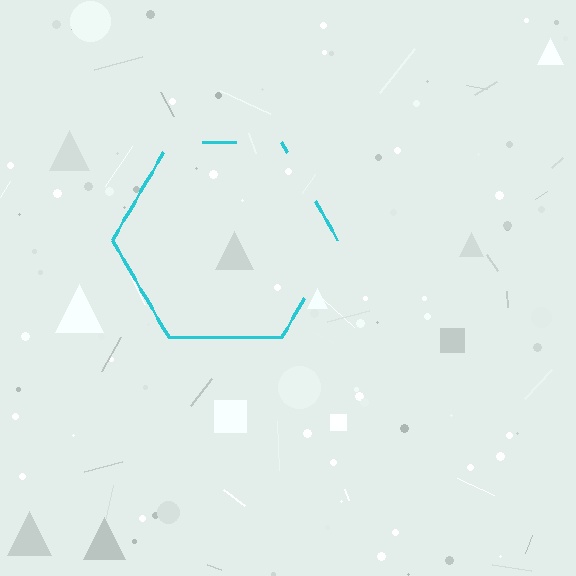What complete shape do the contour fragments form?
The contour fragments form a hexagon.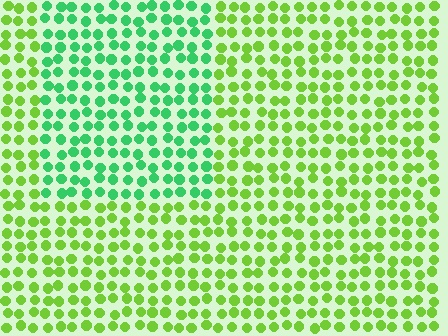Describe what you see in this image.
The image is filled with small lime elements in a uniform arrangement. A rectangle-shaped region is visible where the elements are tinted to a slightly different hue, forming a subtle color boundary.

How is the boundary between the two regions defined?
The boundary is defined purely by a slight shift in hue (about 44 degrees). Spacing, size, and orientation are identical on both sides.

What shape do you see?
I see a rectangle.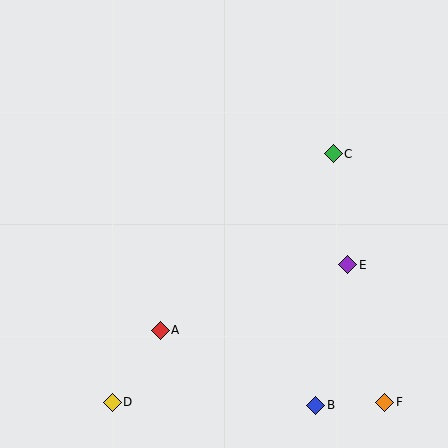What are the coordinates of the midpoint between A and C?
The midpoint between A and C is at (247, 242).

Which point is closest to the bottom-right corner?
Point F is closest to the bottom-right corner.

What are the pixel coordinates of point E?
Point E is at (348, 265).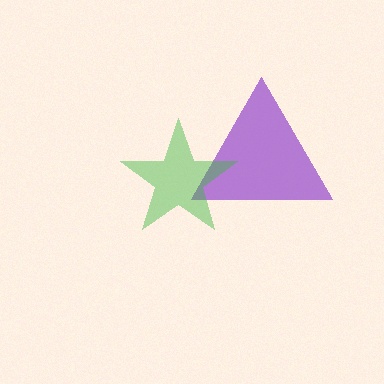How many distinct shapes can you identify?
There are 2 distinct shapes: a purple triangle, a green star.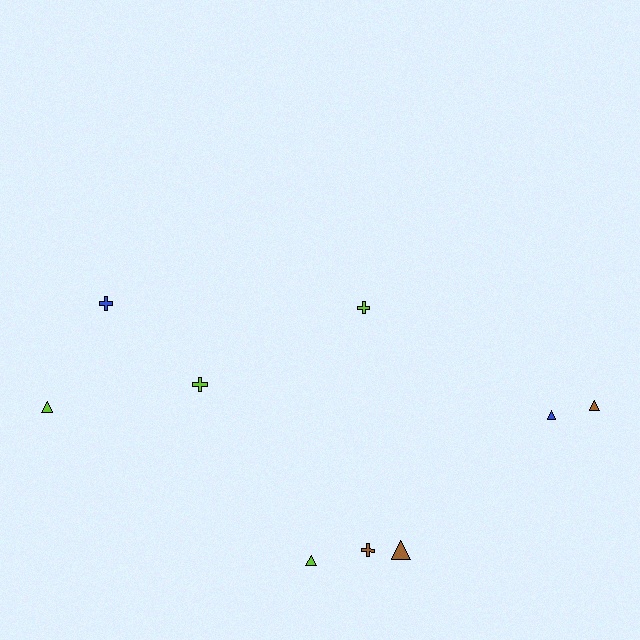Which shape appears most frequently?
Triangle, with 5 objects.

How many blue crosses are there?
There is 1 blue cross.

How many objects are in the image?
There are 9 objects.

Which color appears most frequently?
Lime, with 4 objects.